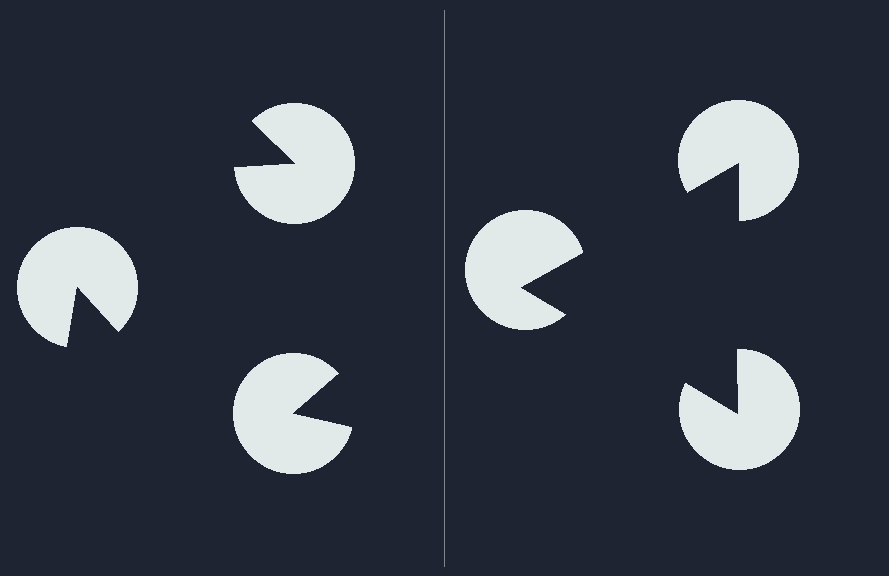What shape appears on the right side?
An illusory triangle.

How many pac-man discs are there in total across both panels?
6 — 3 on each side.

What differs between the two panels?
The pac-man discs are positioned identically on both sides; only the wedge orientations differ. On the right they align to a triangle; on the left they are misaligned.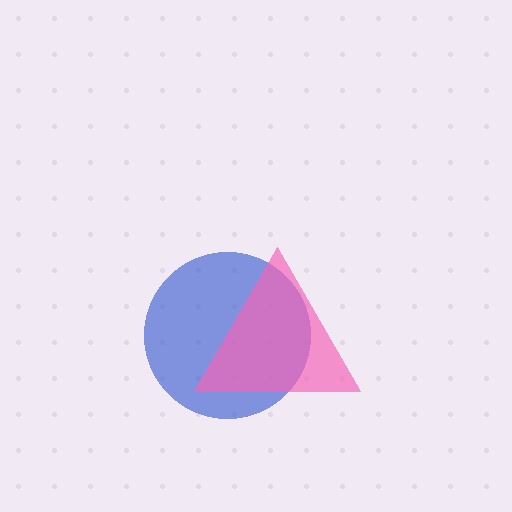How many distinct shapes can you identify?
There are 2 distinct shapes: a blue circle, a pink triangle.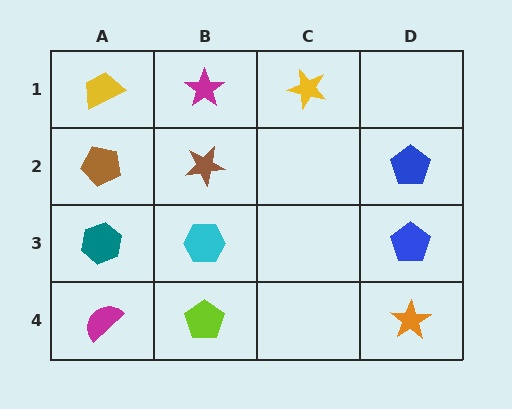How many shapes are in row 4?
3 shapes.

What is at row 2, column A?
A brown pentagon.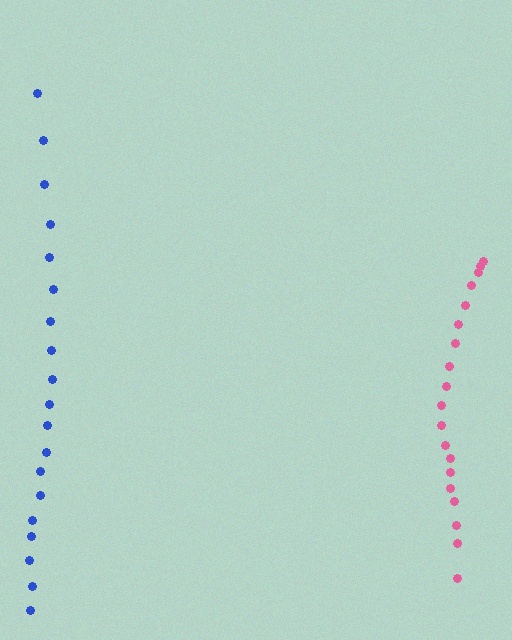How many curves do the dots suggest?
There are 2 distinct paths.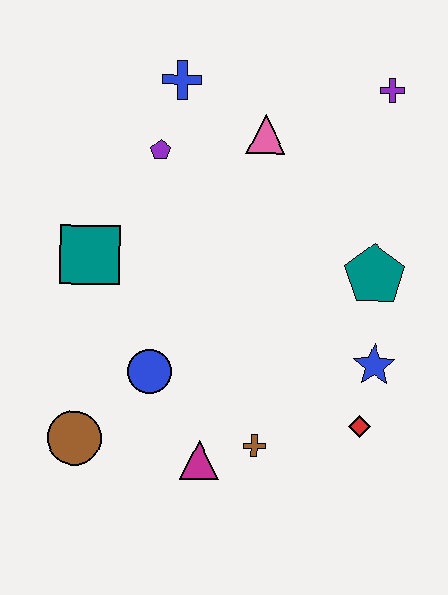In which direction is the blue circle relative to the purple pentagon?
The blue circle is below the purple pentagon.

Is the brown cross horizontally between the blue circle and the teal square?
No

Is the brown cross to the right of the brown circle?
Yes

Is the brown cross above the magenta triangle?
Yes